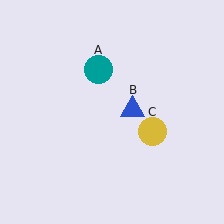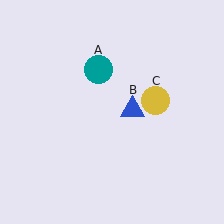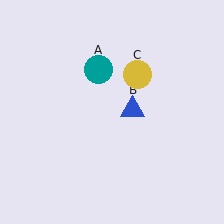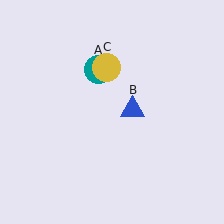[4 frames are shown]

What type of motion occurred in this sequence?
The yellow circle (object C) rotated counterclockwise around the center of the scene.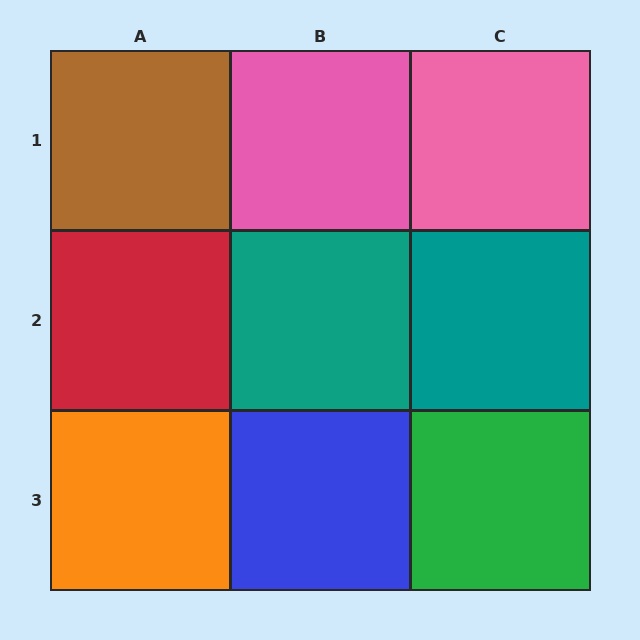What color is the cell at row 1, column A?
Brown.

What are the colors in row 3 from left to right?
Orange, blue, green.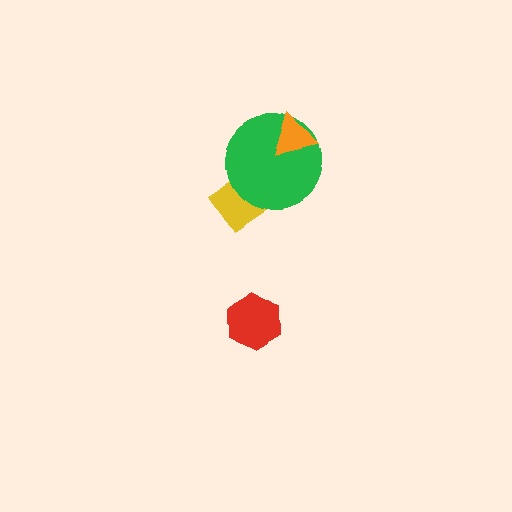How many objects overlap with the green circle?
2 objects overlap with the green circle.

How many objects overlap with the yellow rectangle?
1 object overlaps with the yellow rectangle.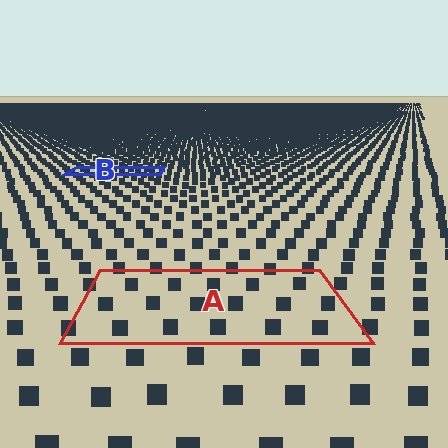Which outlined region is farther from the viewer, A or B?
Region B is farther from the viewer — the texture elements inside it appear smaller and more densely packed.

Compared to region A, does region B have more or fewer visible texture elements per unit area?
Region B has more texture elements per unit area — they are packed more densely because it is farther away.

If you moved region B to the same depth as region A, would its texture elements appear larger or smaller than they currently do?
They would appear larger. At a closer depth, the same texture elements are projected at a bigger on-screen size.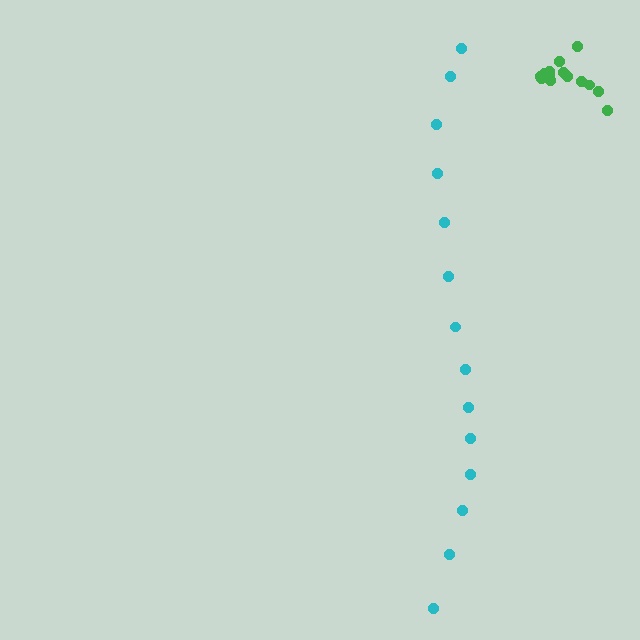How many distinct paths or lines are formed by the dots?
There are 2 distinct paths.